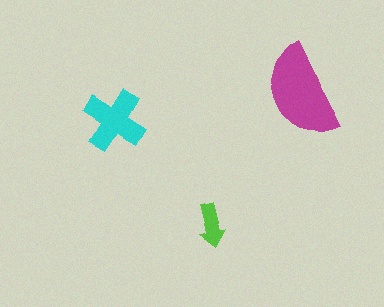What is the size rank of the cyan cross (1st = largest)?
2nd.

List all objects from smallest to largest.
The lime arrow, the cyan cross, the magenta semicircle.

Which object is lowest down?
The lime arrow is bottommost.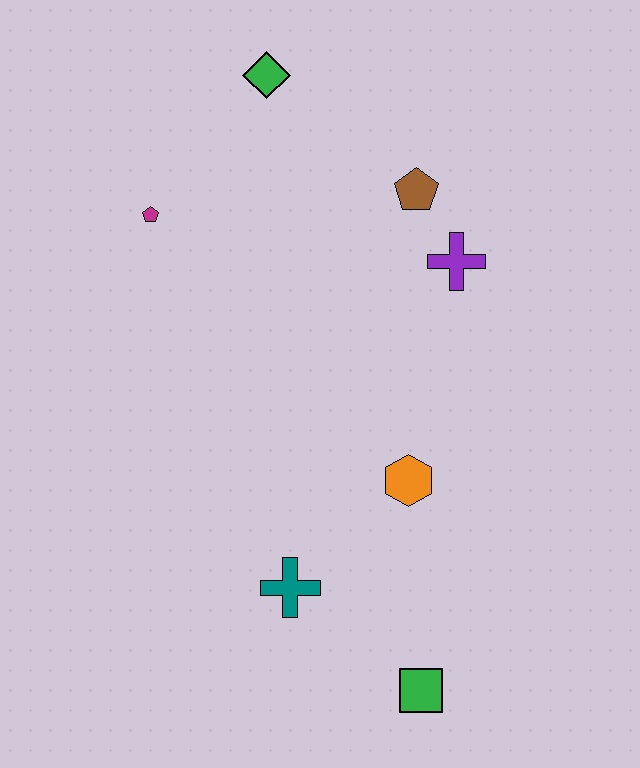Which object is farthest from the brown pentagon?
The green square is farthest from the brown pentagon.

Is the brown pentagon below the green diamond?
Yes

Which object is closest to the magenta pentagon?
The green diamond is closest to the magenta pentagon.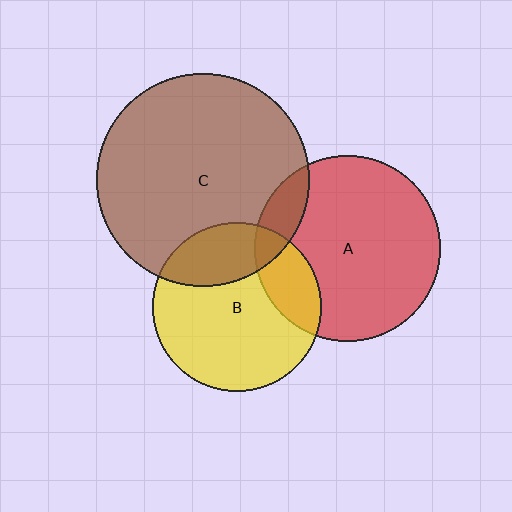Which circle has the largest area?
Circle C (brown).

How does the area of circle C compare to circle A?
Approximately 1.3 times.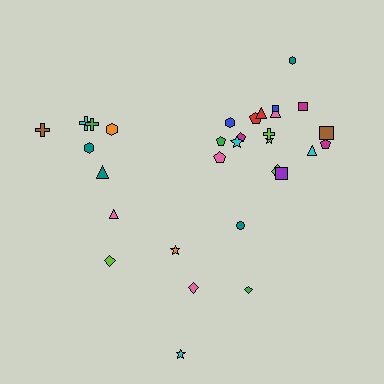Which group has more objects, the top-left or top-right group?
The top-right group.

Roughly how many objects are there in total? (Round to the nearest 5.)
Roughly 30 objects in total.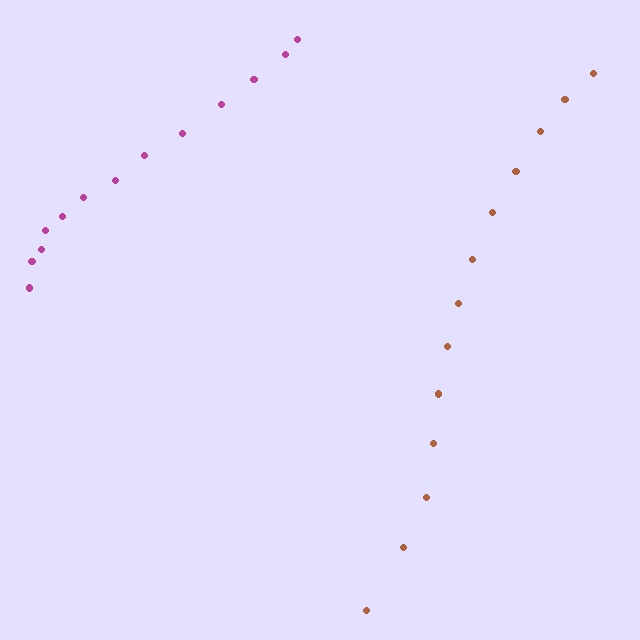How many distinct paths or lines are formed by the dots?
There are 2 distinct paths.